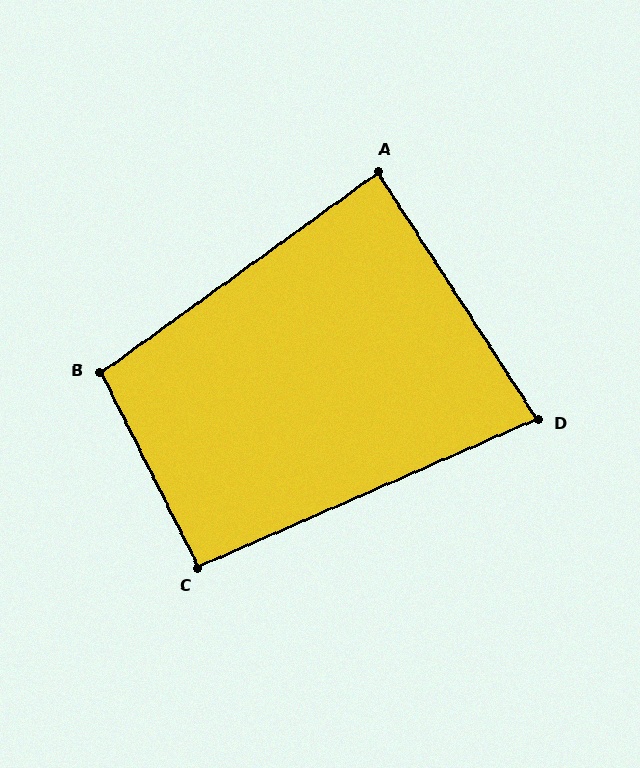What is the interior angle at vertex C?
Approximately 93 degrees (approximately right).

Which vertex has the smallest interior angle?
D, at approximately 81 degrees.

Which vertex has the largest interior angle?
B, at approximately 99 degrees.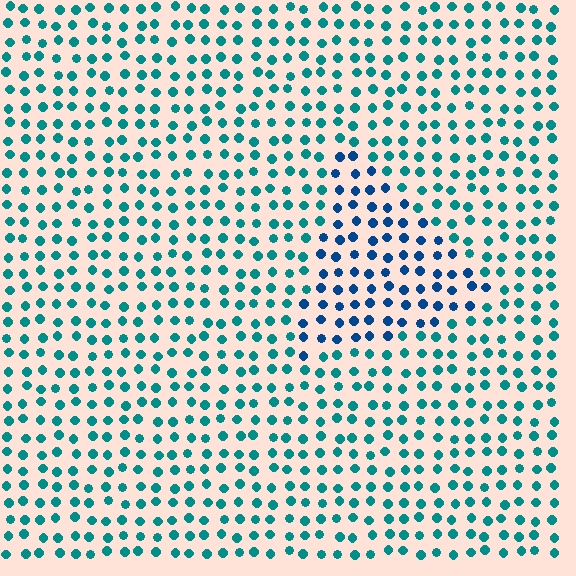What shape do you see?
I see a triangle.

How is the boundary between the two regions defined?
The boundary is defined purely by a slight shift in hue (about 33 degrees). Spacing, size, and orientation are identical on both sides.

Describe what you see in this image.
The image is filled with small teal elements in a uniform arrangement. A triangle-shaped region is visible where the elements are tinted to a slightly different hue, forming a subtle color boundary.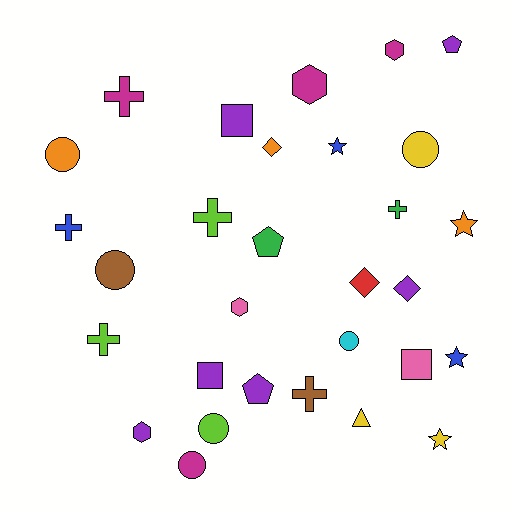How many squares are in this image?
There are 3 squares.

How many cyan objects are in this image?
There is 1 cyan object.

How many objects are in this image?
There are 30 objects.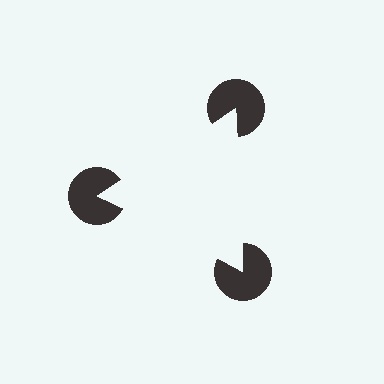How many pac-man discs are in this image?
There are 3 — one at each vertex of the illusory triangle.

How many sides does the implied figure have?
3 sides.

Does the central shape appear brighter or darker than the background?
It typically appears slightly brighter than the background, even though no actual brightness change is drawn.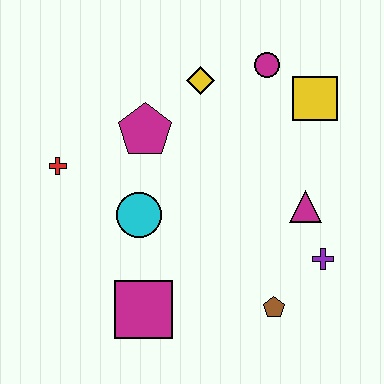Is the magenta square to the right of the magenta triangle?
No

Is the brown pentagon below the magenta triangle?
Yes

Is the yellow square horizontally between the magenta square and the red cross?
No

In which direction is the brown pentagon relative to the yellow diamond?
The brown pentagon is below the yellow diamond.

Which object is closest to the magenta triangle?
The purple cross is closest to the magenta triangle.